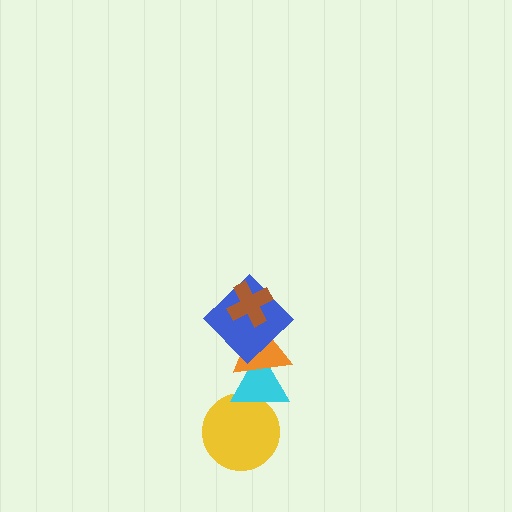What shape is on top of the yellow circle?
The cyan triangle is on top of the yellow circle.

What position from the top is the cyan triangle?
The cyan triangle is 4th from the top.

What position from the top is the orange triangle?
The orange triangle is 3rd from the top.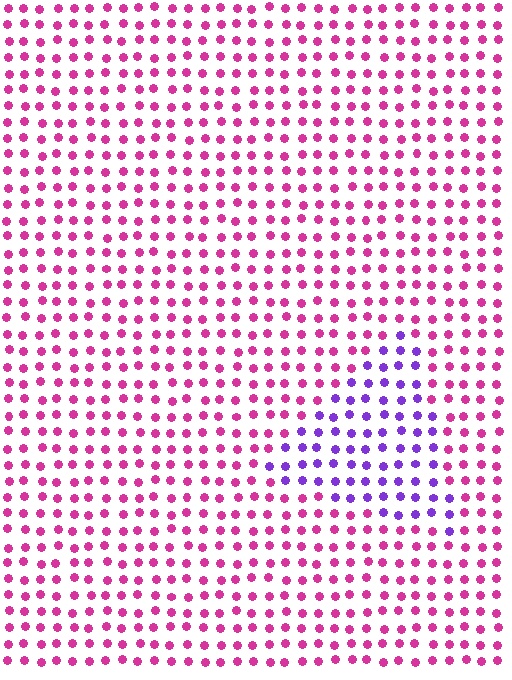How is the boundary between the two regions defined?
The boundary is defined purely by a slight shift in hue (about 52 degrees). Spacing, size, and orientation are identical on both sides.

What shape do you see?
I see a triangle.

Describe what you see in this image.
The image is filled with small magenta elements in a uniform arrangement. A triangle-shaped region is visible where the elements are tinted to a slightly different hue, forming a subtle color boundary.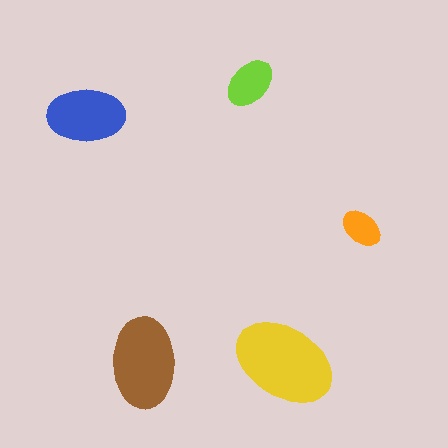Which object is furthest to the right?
The orange ellipse is rightmost.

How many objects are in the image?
There are 5 objects in the image.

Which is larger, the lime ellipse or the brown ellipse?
The brown one.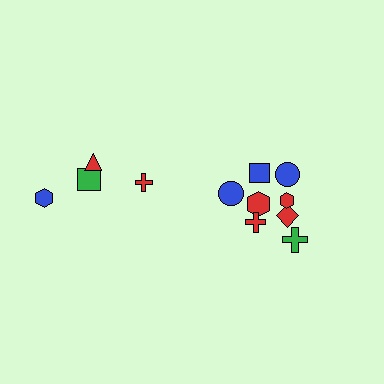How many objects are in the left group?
There are 4 objects.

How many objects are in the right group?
There are 8 objects.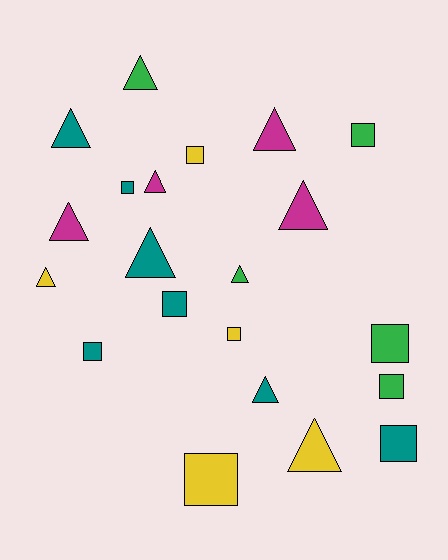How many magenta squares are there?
There are no magenta squares.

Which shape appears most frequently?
Triangle, with 11 objects.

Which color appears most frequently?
Teal, with 7 objects.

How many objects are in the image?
There are 21 objects.